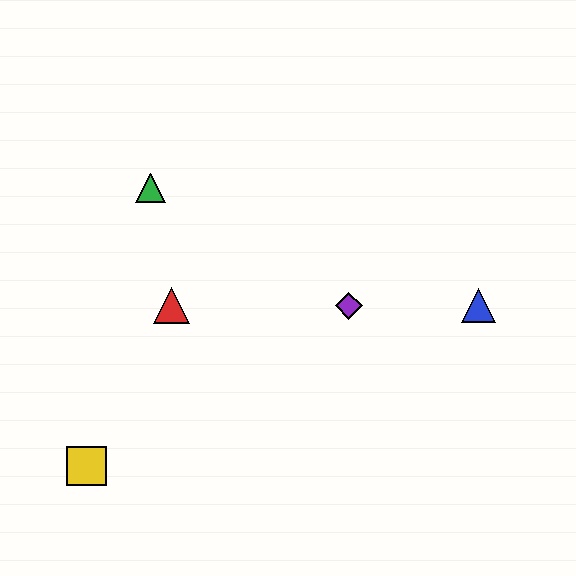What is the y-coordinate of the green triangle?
The green triangle is at y≈188.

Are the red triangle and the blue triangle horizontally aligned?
Yes, both are at y≈306.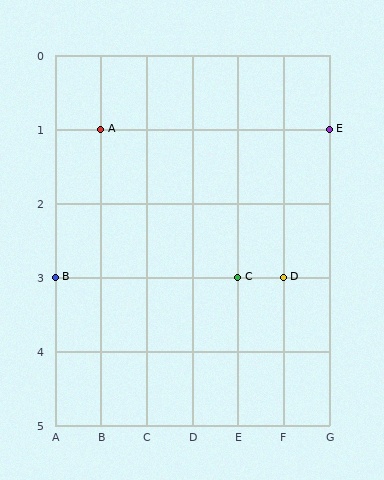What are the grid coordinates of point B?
Point B is at grid coordinates (A, 3).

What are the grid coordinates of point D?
Point D is at grid coordinates (F, 3).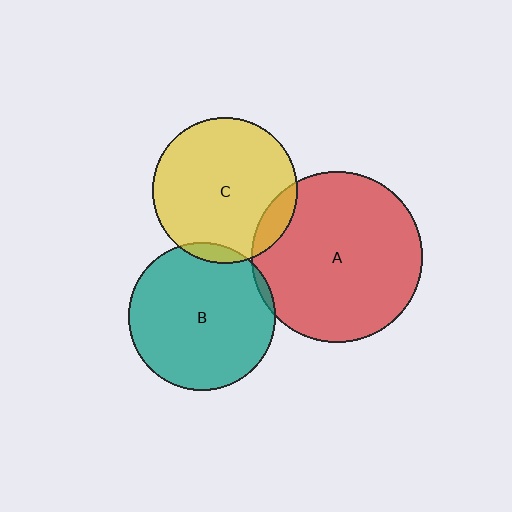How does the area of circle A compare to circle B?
Approximately 1.4 times.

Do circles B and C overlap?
Yes.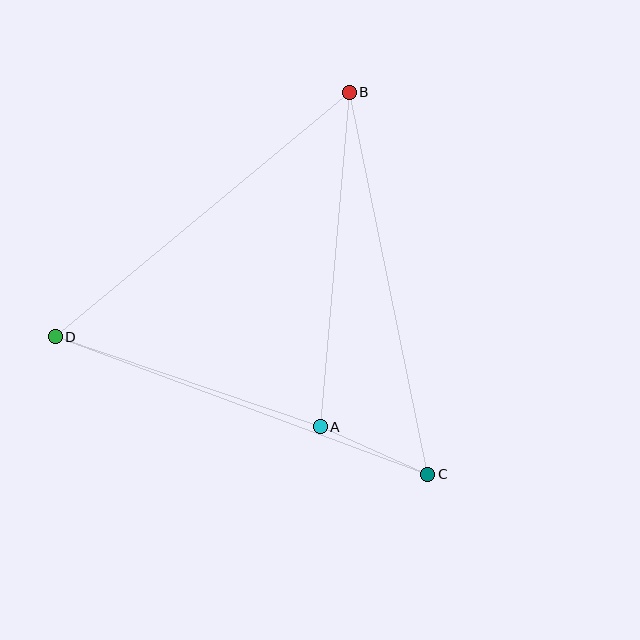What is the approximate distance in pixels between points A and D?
The distance between A and D is approximately 280 pixels.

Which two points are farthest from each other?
Points C and D are farthest from each other.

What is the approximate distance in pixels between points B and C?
The distance between B and C is approximately 390 pixels.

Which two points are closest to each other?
Points A and C are closest to each other.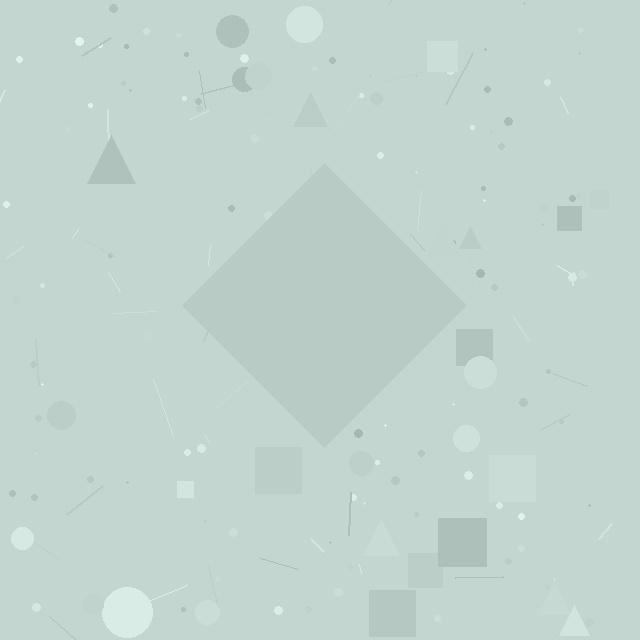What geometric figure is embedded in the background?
A diamond is embedded in the background.